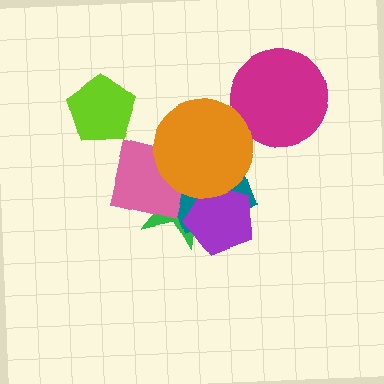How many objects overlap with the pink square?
3 objects overlap with the pink square.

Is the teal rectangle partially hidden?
Yes, it is partially covered by another shape.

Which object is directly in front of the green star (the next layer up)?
The teal rectangle is directly in front of the green star.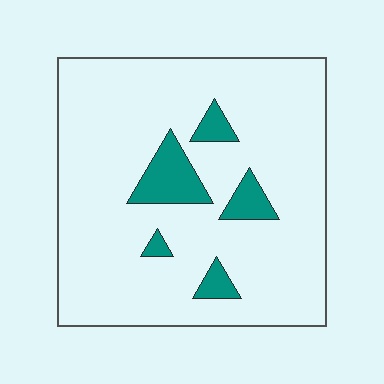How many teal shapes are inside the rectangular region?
5.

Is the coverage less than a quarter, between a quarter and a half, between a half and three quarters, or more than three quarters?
Less than a quarter.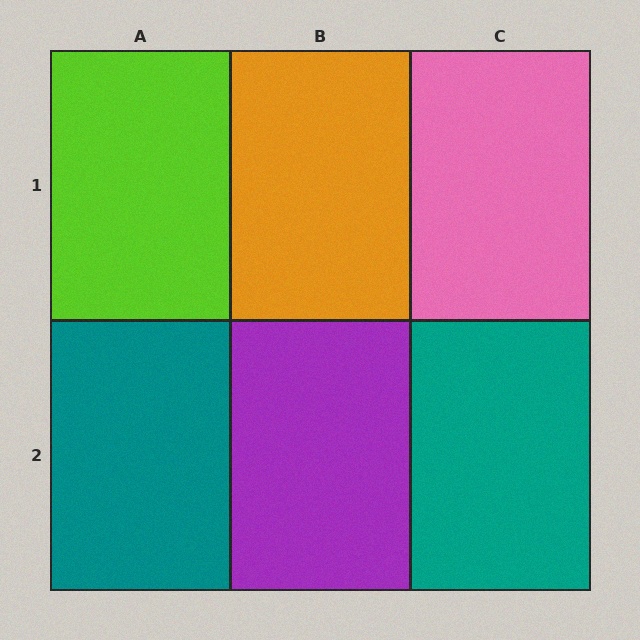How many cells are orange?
1 cell is orange.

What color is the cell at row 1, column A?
Lime.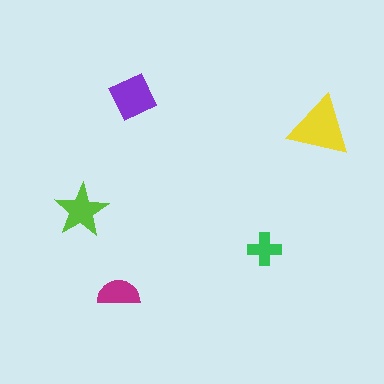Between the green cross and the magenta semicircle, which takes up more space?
The magenta semicircle.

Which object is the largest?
The yellow triangle.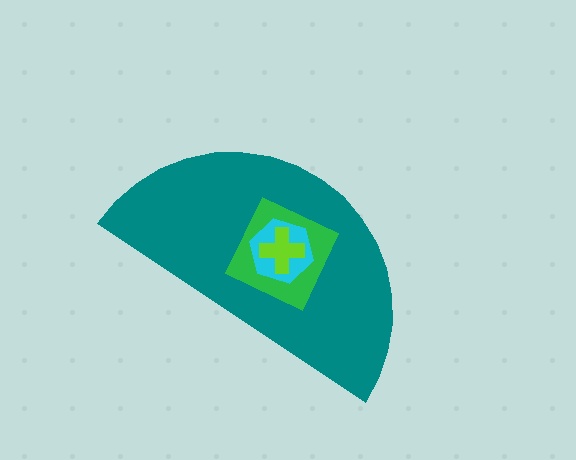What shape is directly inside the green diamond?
The cyan hexagon.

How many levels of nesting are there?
4.